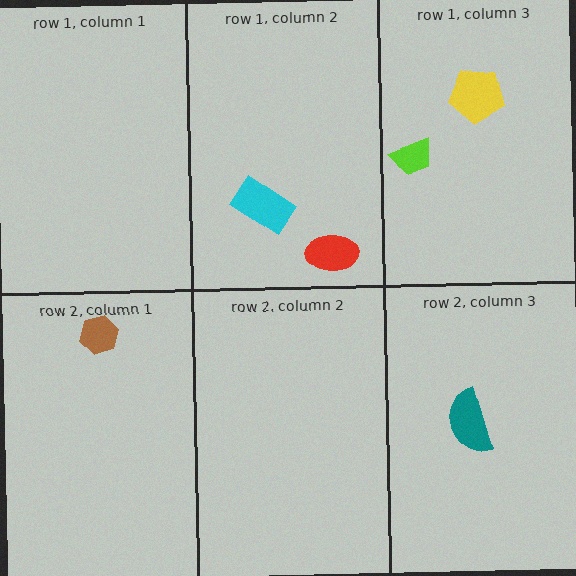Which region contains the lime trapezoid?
The row 1, column 3 region.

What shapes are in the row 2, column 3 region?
The teal semicircle.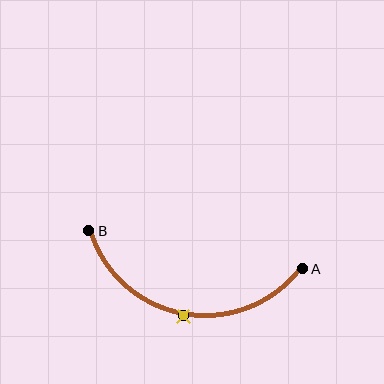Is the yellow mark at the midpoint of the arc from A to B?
Yes. The yellow mark lies on the arc at equal arc-length from both A and B — it is the arc midpoint.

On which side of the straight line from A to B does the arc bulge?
The arc bulges below the straight line connecting A and B.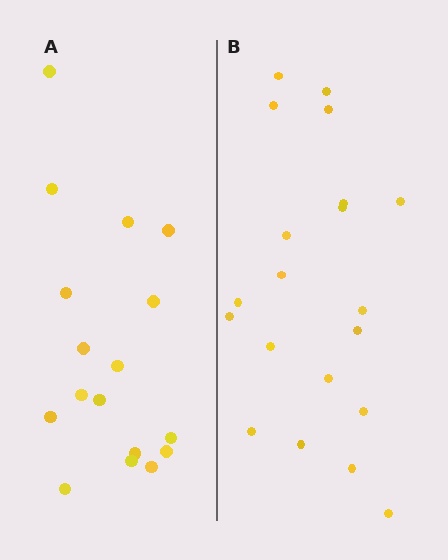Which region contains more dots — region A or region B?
Region B (the right region) has more dots.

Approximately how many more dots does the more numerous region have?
Region B has just a few more — roughly 2 or 3 more dots than region A.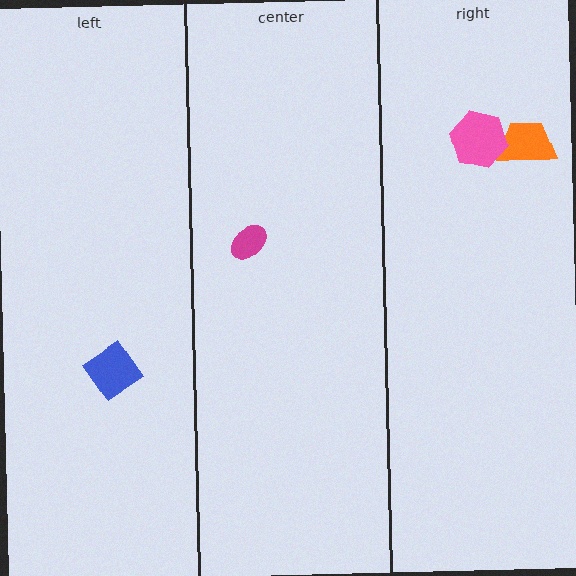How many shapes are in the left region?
1.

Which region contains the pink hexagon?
The right region.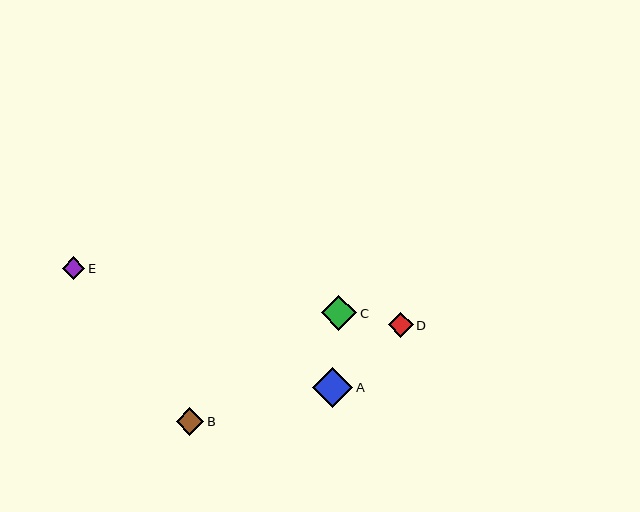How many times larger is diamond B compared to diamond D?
Diamond B is approximately 1.1 times the size of diamond D.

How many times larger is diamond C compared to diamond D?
Diamond C is approximately 1.4 times the size of diamond D.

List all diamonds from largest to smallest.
From largest to smallest: A, C, B, D, E.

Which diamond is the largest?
Diamond A is the largest with a size of approximately 40 pixels.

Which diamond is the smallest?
Diamond E is the smallest with a size of approximately 23 pixels.